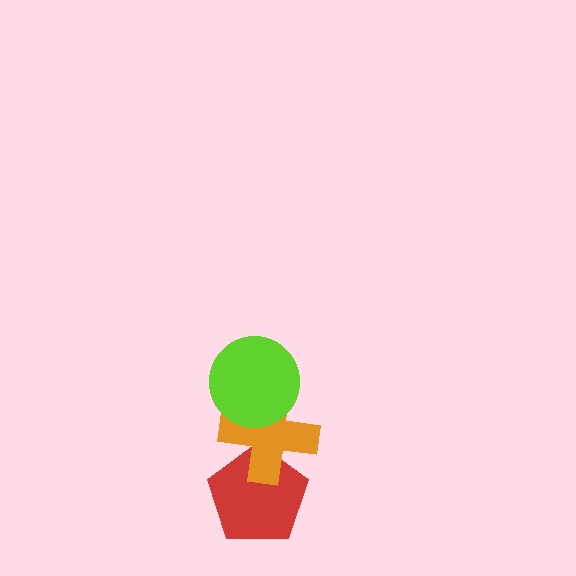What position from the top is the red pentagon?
The red pentagon is 3rd from the top.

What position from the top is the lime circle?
The lime circle is 1st from the top.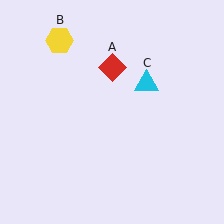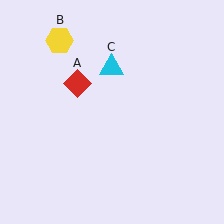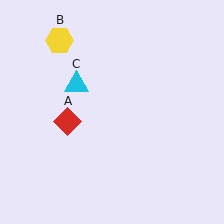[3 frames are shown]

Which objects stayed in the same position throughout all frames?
Yellow hexagon (object B) remained stationary.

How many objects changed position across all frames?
2 objects changed position: red diamond (object A), cyan triangle (object C).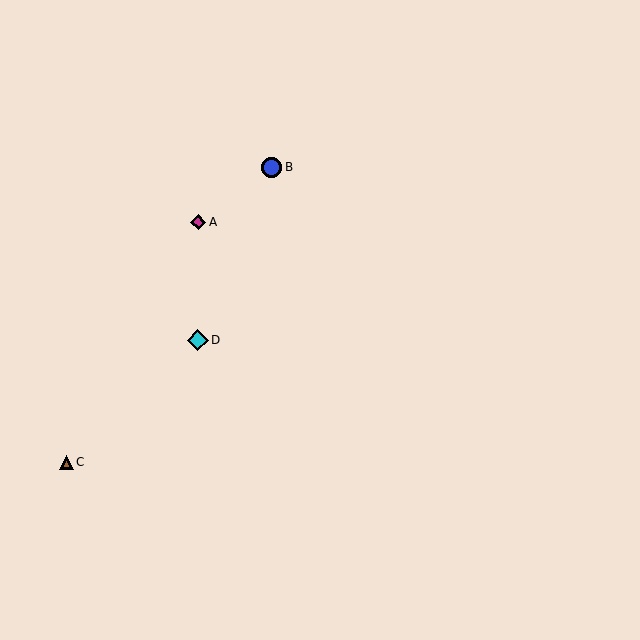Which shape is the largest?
The cyan diamond (labeled D) is the largest.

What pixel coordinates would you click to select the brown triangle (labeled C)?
Click at (66, 463) to select the brown triangle C.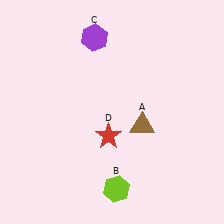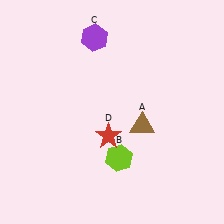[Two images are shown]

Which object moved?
The lime hexagon (B) moved up.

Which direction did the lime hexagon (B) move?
The lime hexagon (B) moved up.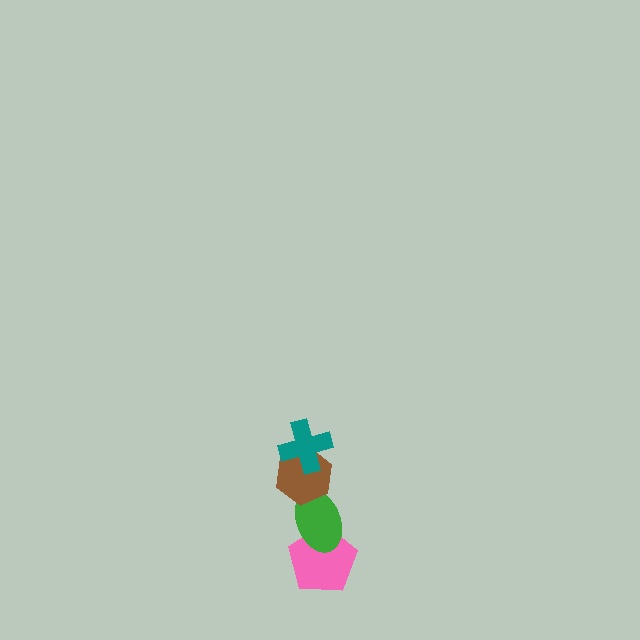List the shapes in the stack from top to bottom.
From top to bottom: the teal cross, the brown hexagon, the green ellipse, the pink pentagon.